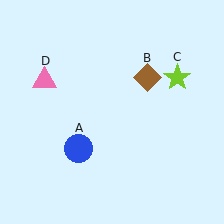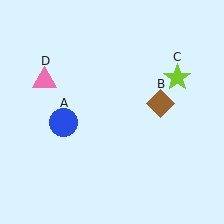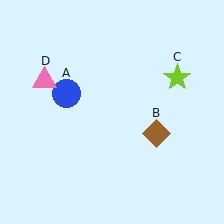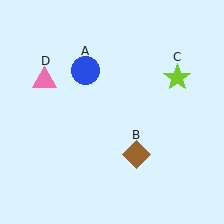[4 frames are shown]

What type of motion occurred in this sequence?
The blue circle (object A), brown diamond (object B) rotated clockwise around the center of the scene.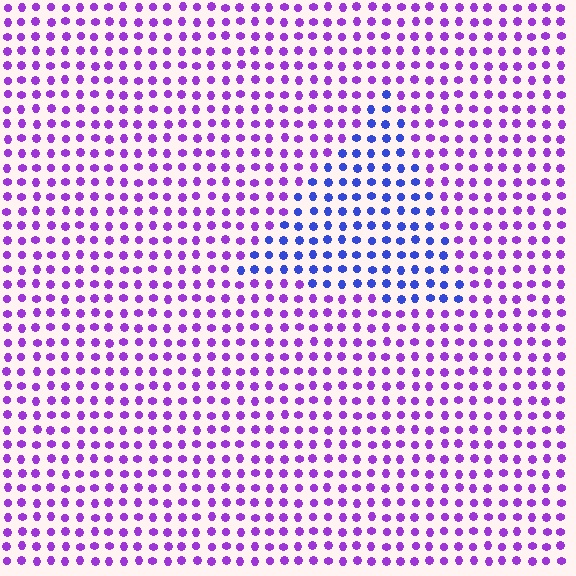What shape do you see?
I see a triangle.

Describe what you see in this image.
The image is filled with small purple elements in a uniform arrangement. A triangle-shaped region is visible where the elements are tinted to a slightly different hue, forming a subtle color boundary.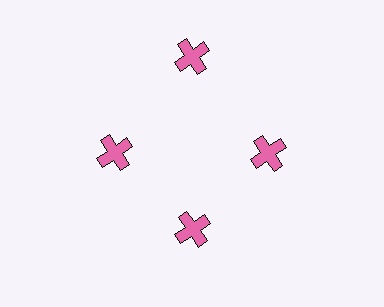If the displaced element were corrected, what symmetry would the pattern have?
It would have 4-fold rotational symmetry — the pattern would map onto itself every 90 degrees.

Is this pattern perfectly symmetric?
No. The 4 pink crosses are arranged in a ring, but one element near the 12 o'clock position is pushed outward from the center, breaking the 4-fold rotational symmetry.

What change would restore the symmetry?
The symmetry would be restored by moving it inward, back onto the ring so that all 4 crosses sit at equal angles and equal distance from the center.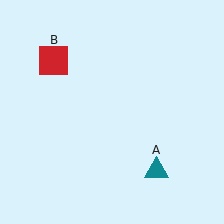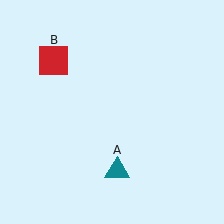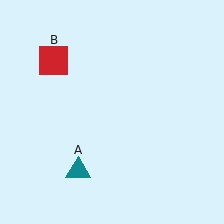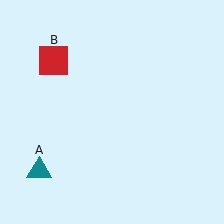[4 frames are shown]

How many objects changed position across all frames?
1 object changed position: teal triangle (object A).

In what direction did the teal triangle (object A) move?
The teal triangle (object A) moved left.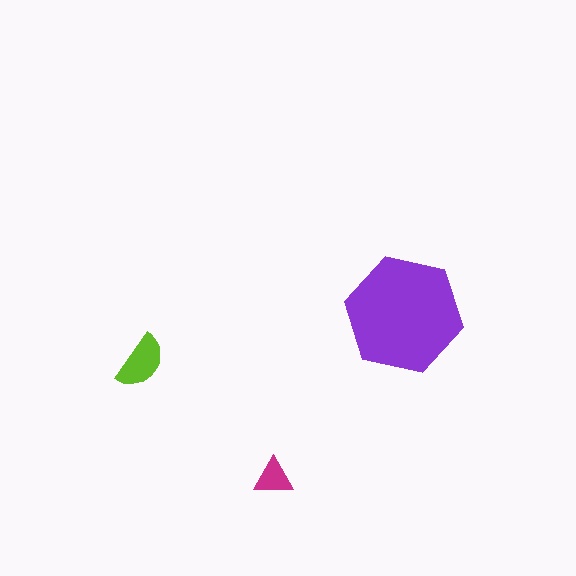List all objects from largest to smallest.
The purple hexagon, the lime semicircle, the magenta triangle.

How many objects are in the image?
There are 3 objects in the image.